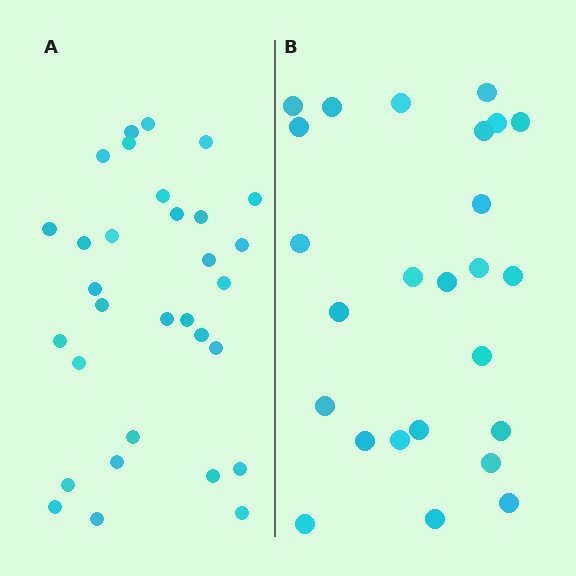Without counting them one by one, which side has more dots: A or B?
Region A (the left region) has more dots.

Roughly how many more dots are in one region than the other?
Region A has about 6 more dots than region B.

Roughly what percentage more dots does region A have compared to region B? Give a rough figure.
About 25% more.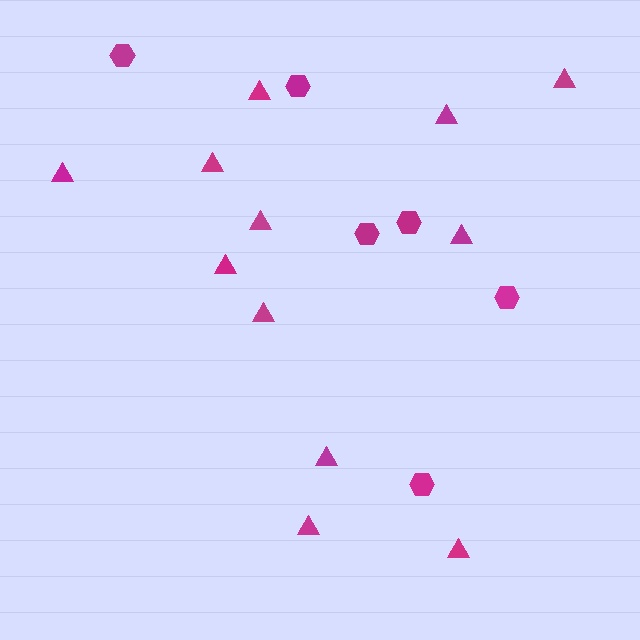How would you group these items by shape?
There are 2 groups: one group of hexagons (6) and one group of triangles (12).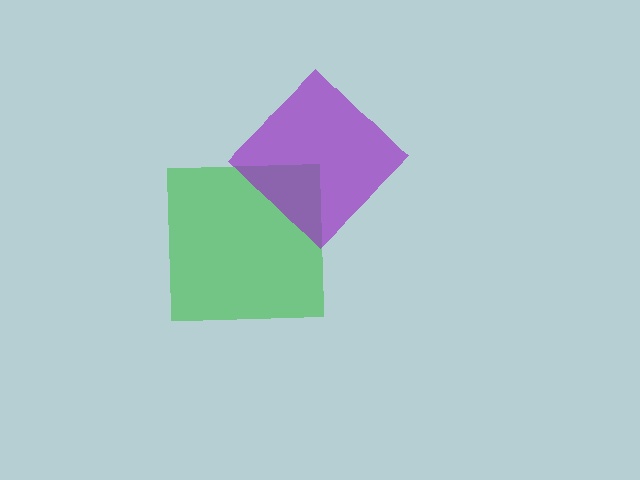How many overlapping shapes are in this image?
There are 2 overlapping shapes in the image.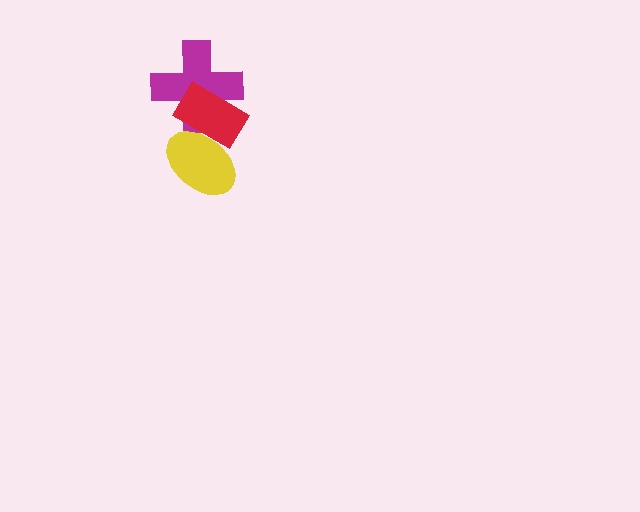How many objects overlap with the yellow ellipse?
1 object overlaps with the yellow ellipse.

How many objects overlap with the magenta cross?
1 object overlaps with the magenta cross.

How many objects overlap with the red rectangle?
2 objects overlap with the red rectangle.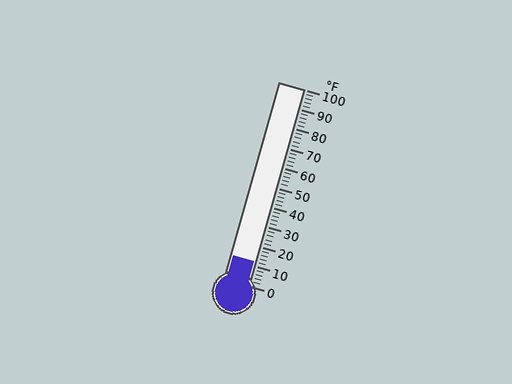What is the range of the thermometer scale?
The thermometer scale ranges from 0°F to 100°F.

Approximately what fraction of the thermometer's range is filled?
The thermometer is filled to approximately 10% of its range.